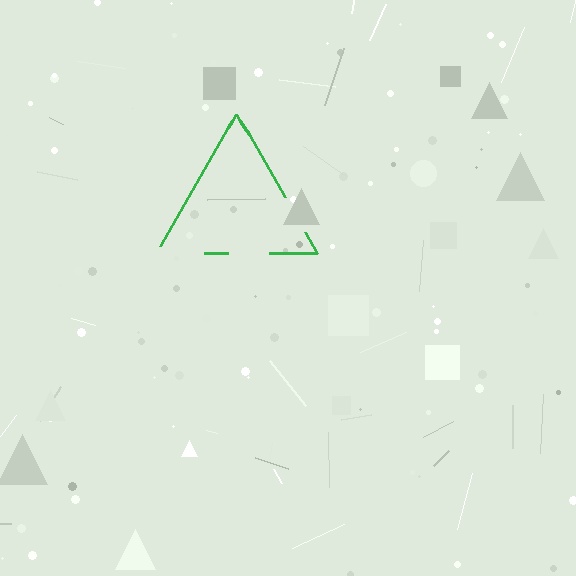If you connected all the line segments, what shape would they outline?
They would outline a triangle.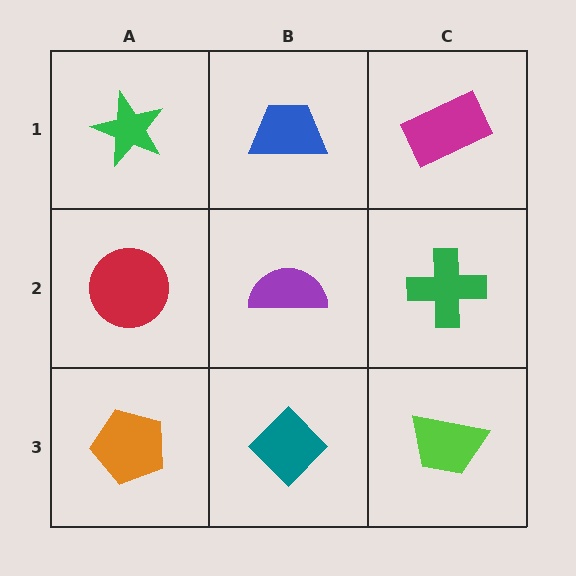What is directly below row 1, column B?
A purple semicircle.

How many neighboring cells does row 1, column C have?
2.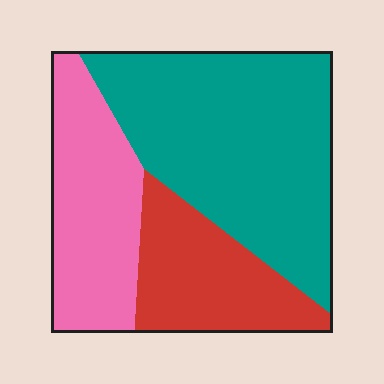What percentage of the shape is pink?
Pink covers 27% of the shape.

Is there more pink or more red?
Pink.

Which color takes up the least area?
Red, at roughly 25%.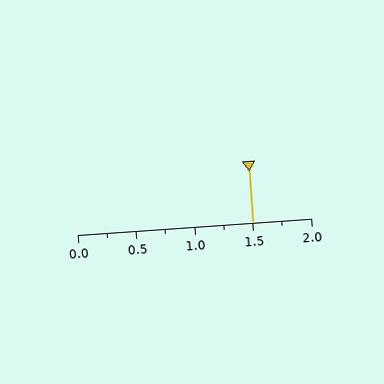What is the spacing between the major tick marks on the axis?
The major ticks are spaced 0.5 apart.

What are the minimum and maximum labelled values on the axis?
The axis runs from 0.0 to 2.0.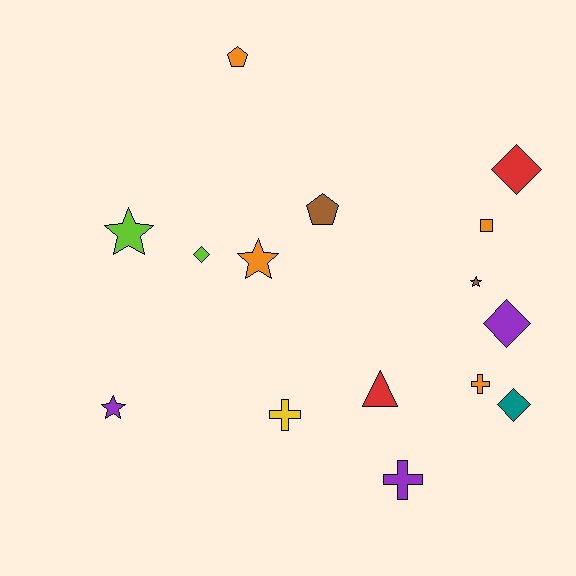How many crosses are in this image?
There are 3 crosses.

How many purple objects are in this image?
There are 3 purple objects.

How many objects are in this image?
There are 15 objects.